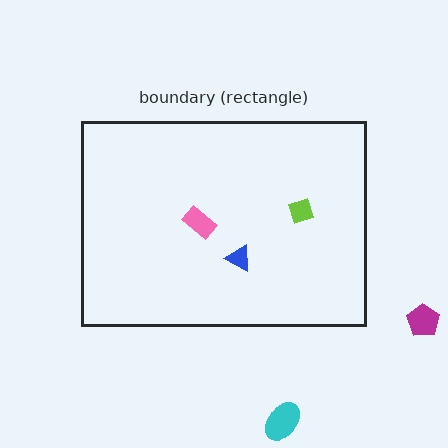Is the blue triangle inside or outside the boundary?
Inside.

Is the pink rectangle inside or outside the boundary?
Inside.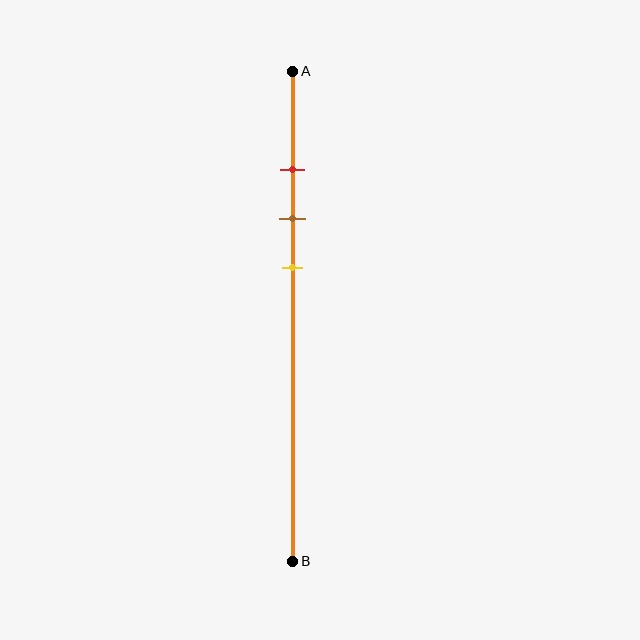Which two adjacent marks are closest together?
The red and brown marks are the closest adjacent pair.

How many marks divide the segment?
There are 3 marks dividing the segment.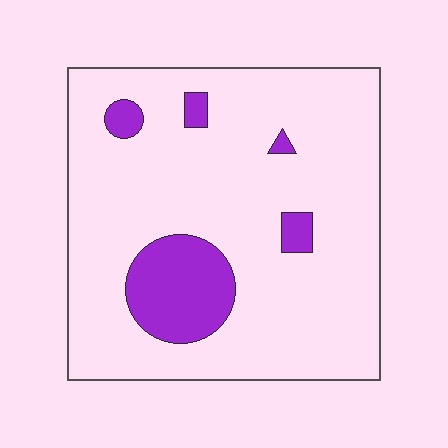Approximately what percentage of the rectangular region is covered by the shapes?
Approximately 15%.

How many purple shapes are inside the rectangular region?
5.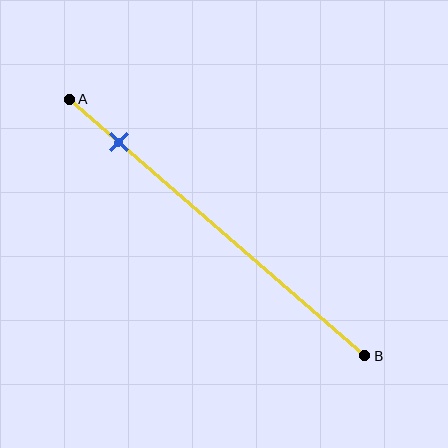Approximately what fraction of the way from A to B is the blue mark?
The blue mark is approximately 15% of the way from A to B.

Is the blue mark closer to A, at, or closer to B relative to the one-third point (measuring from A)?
The blue mark is closer to point A than the one-third point of segment AB.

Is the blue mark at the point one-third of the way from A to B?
No, the mark is at about 15% from A, not at the 33% one-third point.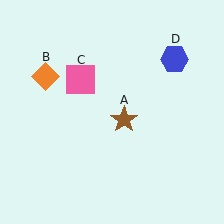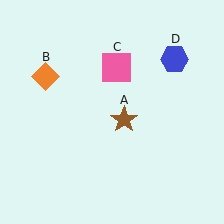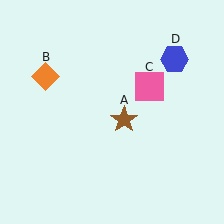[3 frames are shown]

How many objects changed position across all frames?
1 object changed position: pink square (object C).